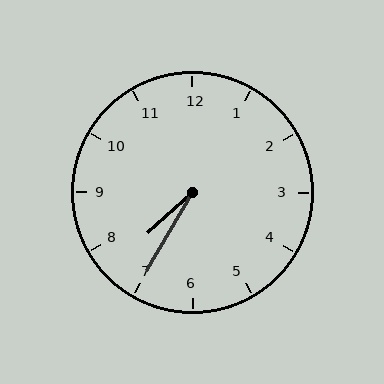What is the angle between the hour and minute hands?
Approximately 18 degrees.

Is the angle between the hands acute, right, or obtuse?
It is acute.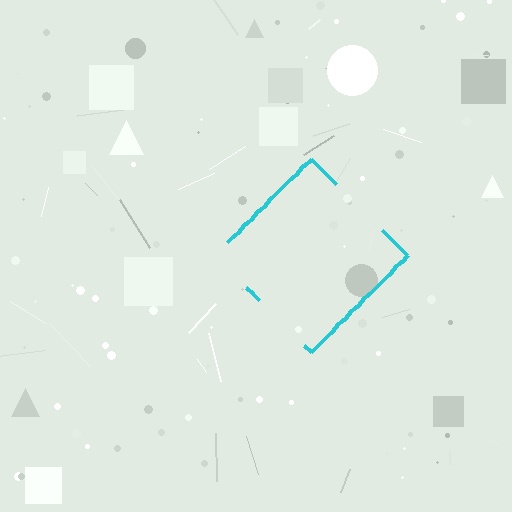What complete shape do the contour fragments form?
The contour fragments form a diamond.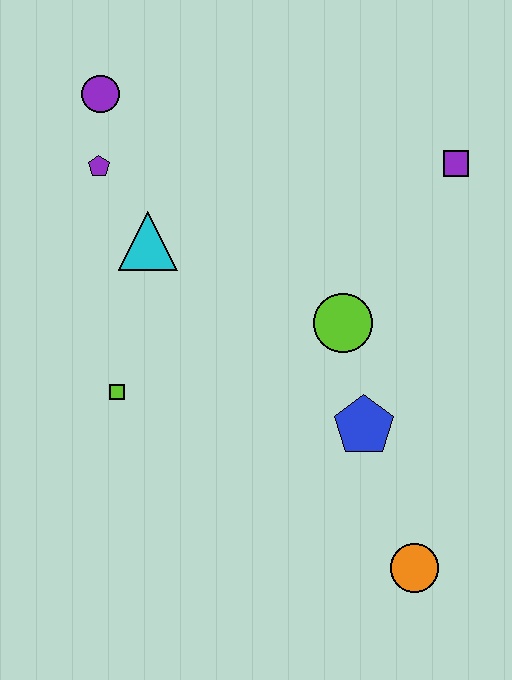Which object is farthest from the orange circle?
The purple circle is farthest from the orange circle.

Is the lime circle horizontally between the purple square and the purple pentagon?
Yes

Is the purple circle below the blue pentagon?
No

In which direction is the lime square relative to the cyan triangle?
The lime square is below the cyan triangle.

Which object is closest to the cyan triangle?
The purple pentagon is closest to the cyan triangle.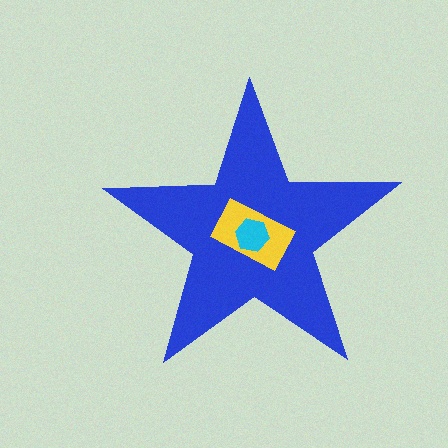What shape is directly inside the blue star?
The yellow rectangle.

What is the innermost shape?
The cyan hexagon.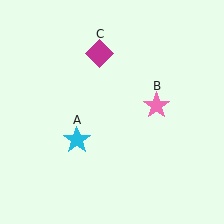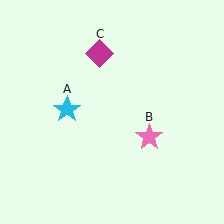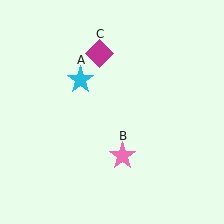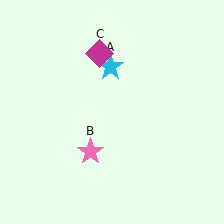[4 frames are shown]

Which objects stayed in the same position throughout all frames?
Magenta diamond (object C) remained stationary.